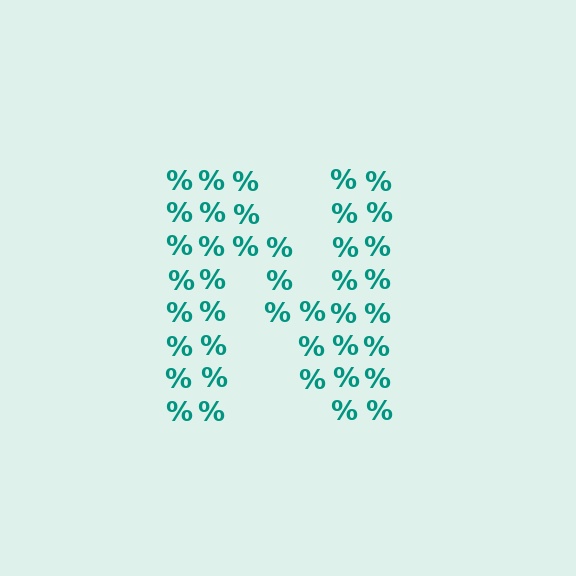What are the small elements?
The small elements are percent signs.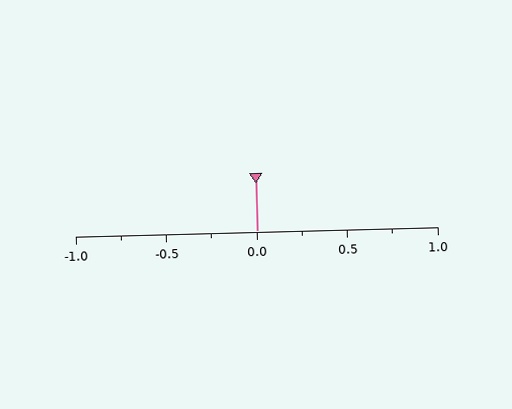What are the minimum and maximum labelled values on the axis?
The axis runs from -1.0 to 1.0.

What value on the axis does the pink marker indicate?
The marker indicates approximately 0.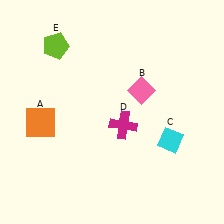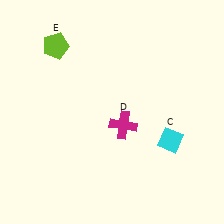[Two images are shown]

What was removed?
The orange square (A), the pink diamond (B) were removed in Image 2.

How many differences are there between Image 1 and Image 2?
There are 2 differences between the two images.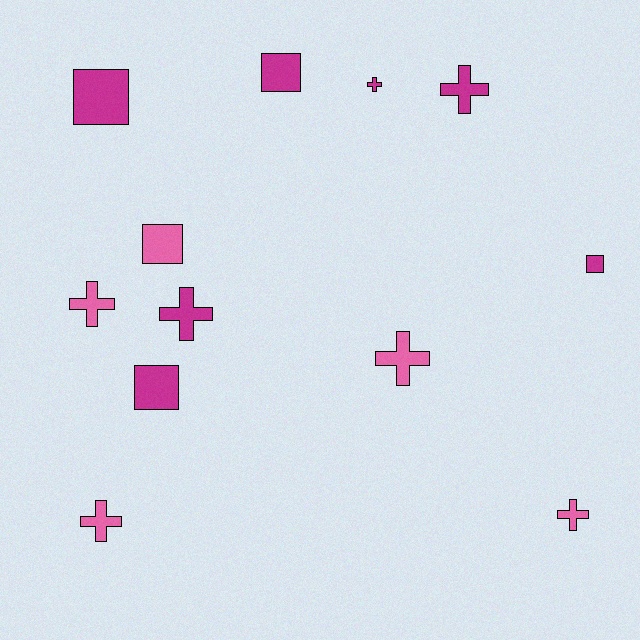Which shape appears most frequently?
Cross, with 7 objects.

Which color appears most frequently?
Magenta, with 7 objects.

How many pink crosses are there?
There are 4 pink crosses.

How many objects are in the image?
There are 12 objects.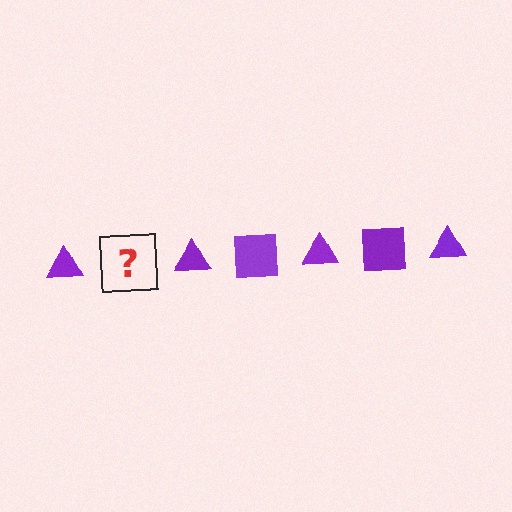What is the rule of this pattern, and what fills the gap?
The rule is that the pattern cycles through triangle, square shapes in purple. The gap should be filled with a purple square.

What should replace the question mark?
The question mark should be replaced with a purple square.